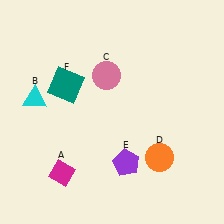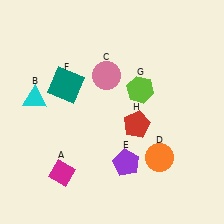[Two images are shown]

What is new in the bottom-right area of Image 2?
A red pentagon (H) was added in the bottom-right area of Image 2.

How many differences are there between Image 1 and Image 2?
There are 2 differences between the two images.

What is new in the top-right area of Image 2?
A lime hexagon (G) was added in the top-right area of Image 2.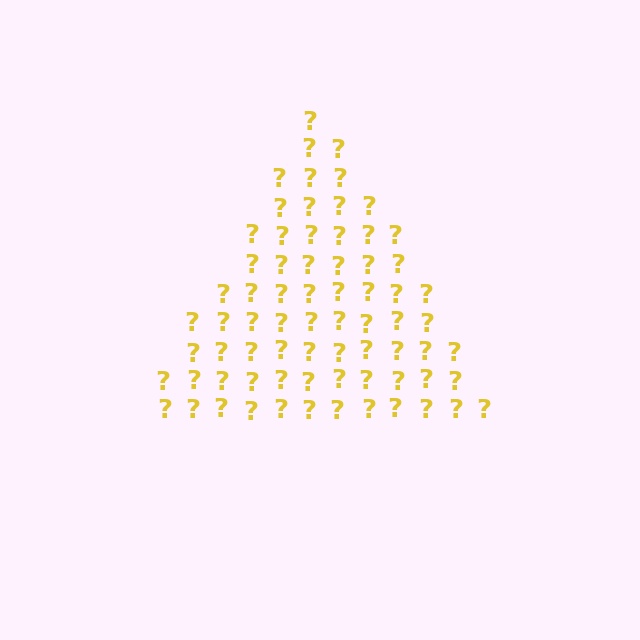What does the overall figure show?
The overall figure shows a triangle.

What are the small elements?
The small elements are question marks.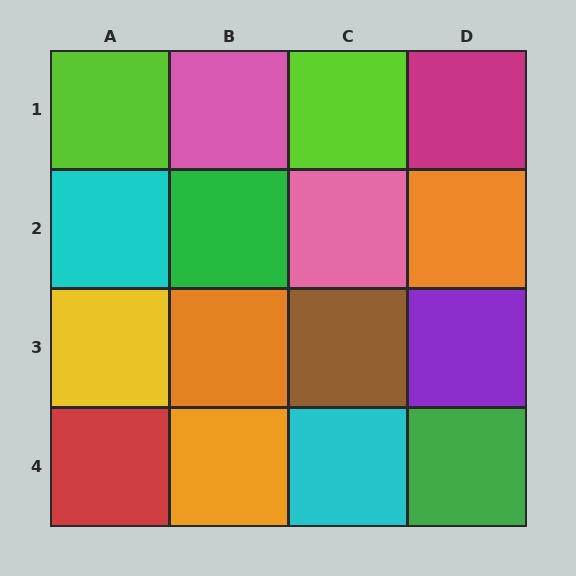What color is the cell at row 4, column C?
Cyan.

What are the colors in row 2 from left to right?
Cyan, green, pink, orange.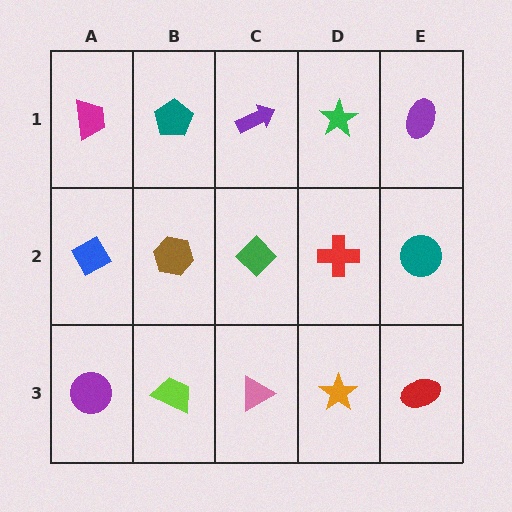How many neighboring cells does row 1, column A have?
2.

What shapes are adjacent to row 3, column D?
A red cross (row 2, column D), a pink triangle (row 3, column C), a red ellipse (row 3, column E).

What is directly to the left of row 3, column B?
A purple circle.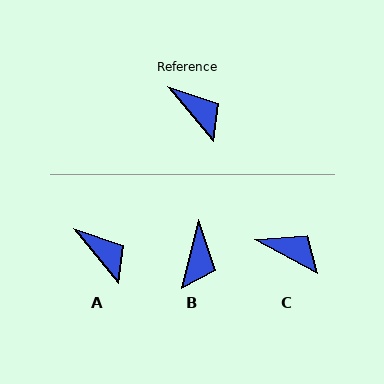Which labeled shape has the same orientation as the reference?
A.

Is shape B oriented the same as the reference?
No, it is off by about 53 degrees.